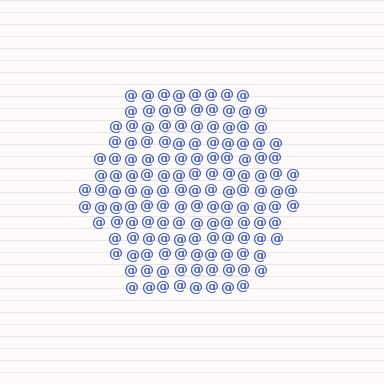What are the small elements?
The small elements are at signs.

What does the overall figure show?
The overall figure shows a hexagon.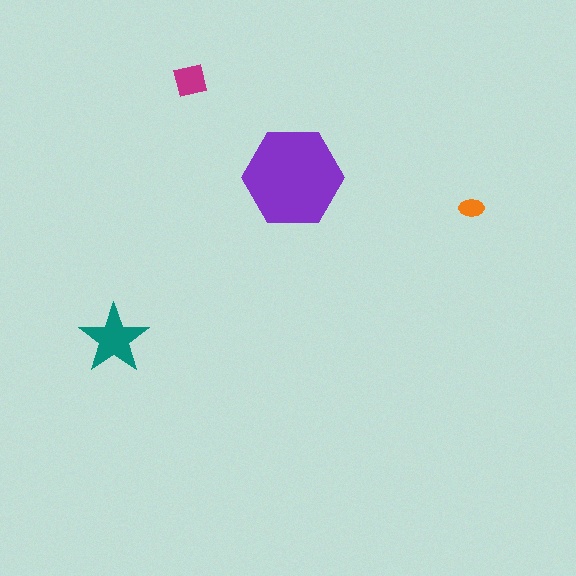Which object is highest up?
The magenta square is topmost.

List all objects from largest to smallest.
The purple hexagon, the teal star, the magenta square, the orange ellipse.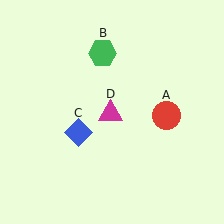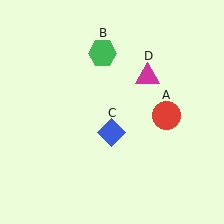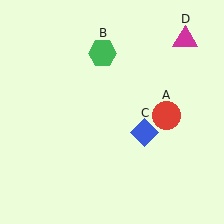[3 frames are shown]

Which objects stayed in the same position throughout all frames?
Red circle (object A) and green hexagon (object B) remained stationary.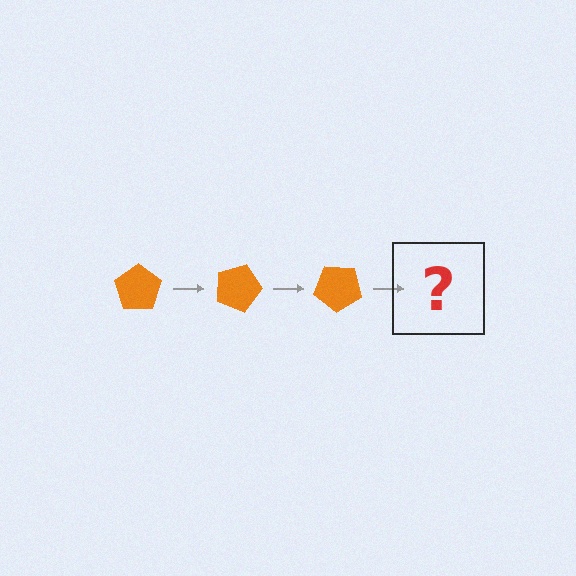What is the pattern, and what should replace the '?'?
The pattern is that the pentagon rotates 20 degrees each step. The '?' should be an orange pentagon rotated 60 degrees.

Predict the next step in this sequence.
The next step is an orange pentagon rotated 60 degrees.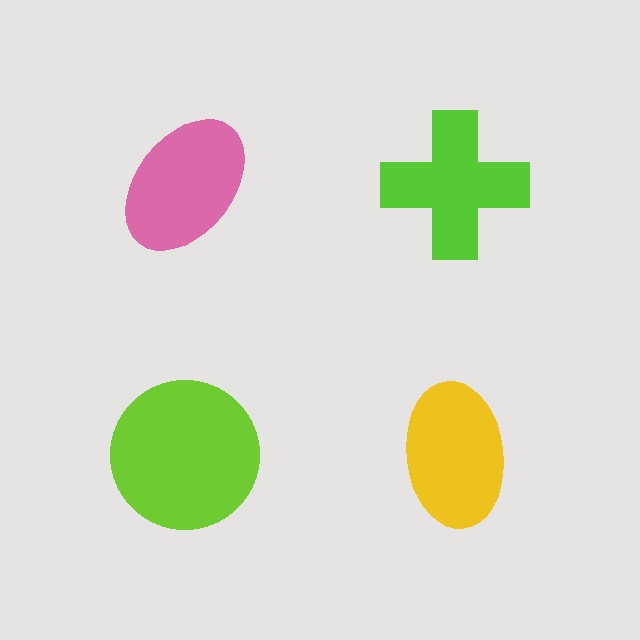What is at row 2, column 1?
A lime circle.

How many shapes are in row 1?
2 shapes.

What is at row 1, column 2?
A lime cross.